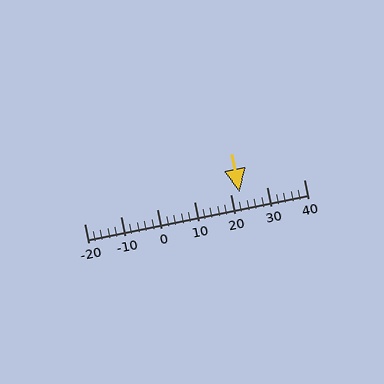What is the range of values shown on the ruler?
The ruler shows values from -20 to 40.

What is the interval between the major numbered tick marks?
The major tick marks are spaced 10 units apart.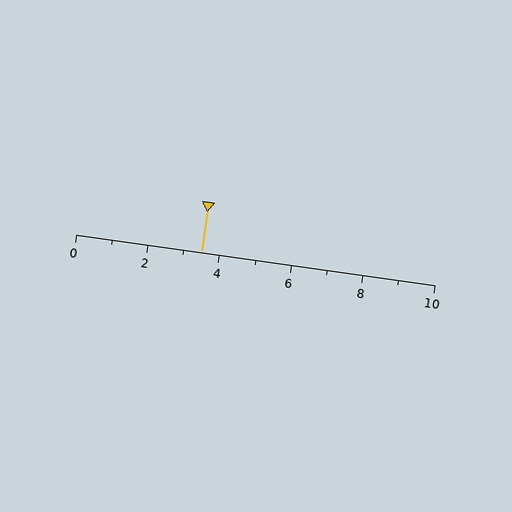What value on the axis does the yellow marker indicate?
The marker indicates approximately 3.5.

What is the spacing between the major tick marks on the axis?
The major ticks are spaced 2 apart.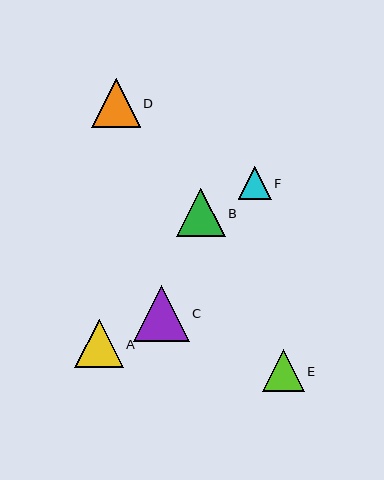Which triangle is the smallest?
Triangle F is the smallest with a size of approximately 33 pixels.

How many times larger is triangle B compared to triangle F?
Triangle B is approximately 1.5 times the size of triangle F.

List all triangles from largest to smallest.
From largest to smallest: C, D, B, A, E, F.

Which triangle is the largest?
Triangle C is the largest with a size of approximately 56 pixels.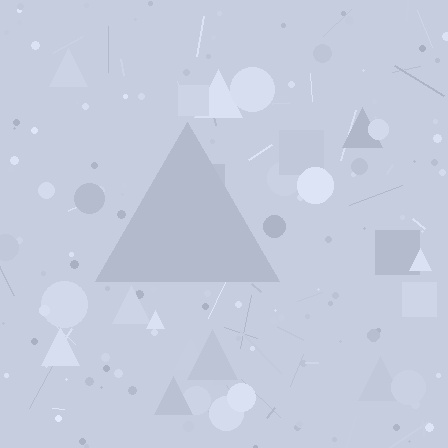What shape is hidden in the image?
A triangle is hidden in the image.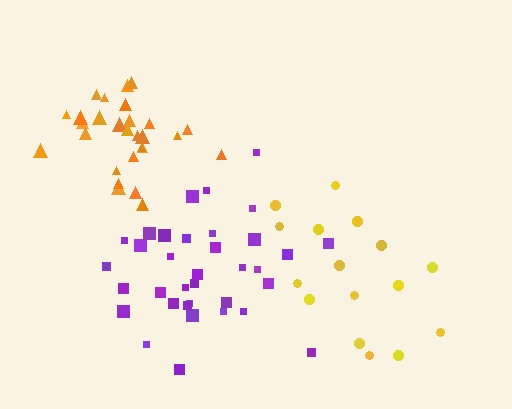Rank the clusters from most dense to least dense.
orange, purple, yellow.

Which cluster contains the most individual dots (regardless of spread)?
Purple (35).